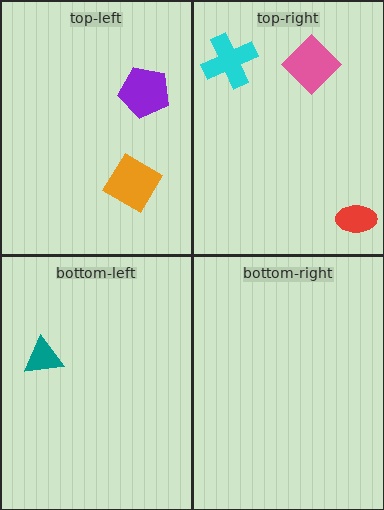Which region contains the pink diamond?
The top-right region.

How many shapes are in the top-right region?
3.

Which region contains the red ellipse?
The top-right region.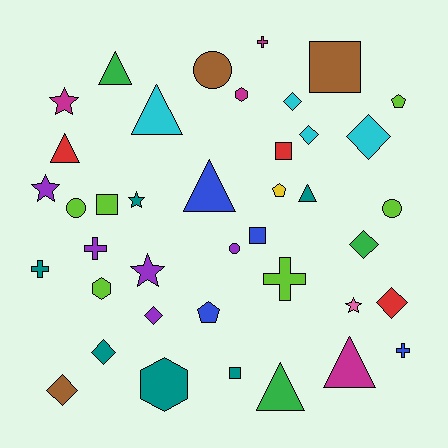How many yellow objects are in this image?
There is 1 yellow object.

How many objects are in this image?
There are 40 objects.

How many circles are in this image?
There are 4 circles.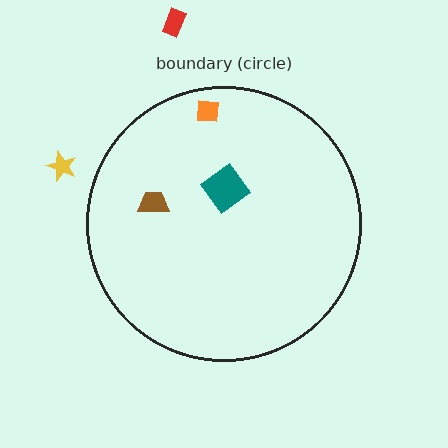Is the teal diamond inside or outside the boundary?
Inside.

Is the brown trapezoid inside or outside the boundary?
Inside.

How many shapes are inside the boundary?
3 inside, 2 outside.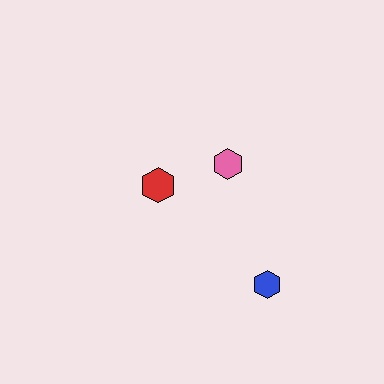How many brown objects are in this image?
There are no brown objects.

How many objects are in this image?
There are 3 objects.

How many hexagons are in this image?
There are 3 hexagons.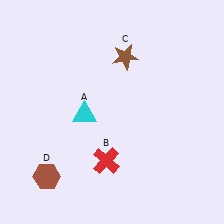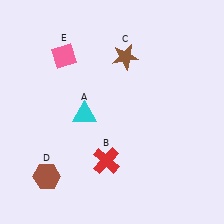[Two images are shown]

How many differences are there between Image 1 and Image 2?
There is 1 difference between the two images.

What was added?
A pink diamond (E) was added in Image 2.